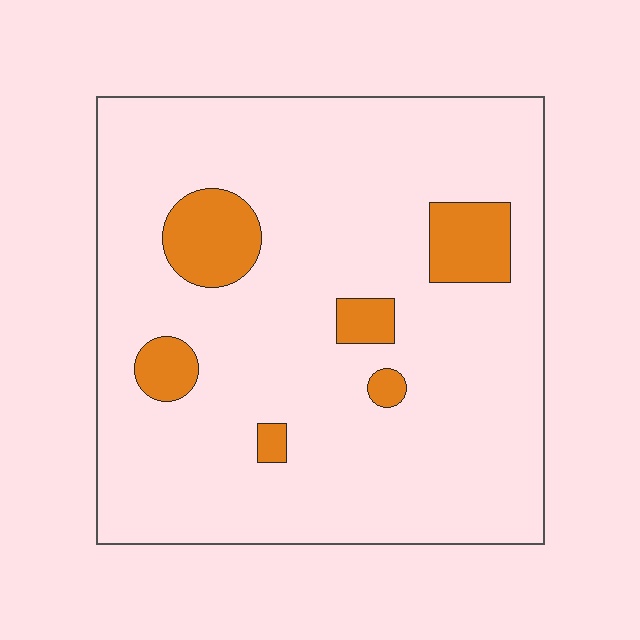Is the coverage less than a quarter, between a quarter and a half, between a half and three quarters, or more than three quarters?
Less than a quarter.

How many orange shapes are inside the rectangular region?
6.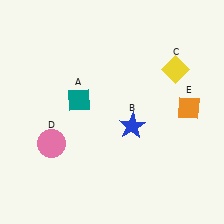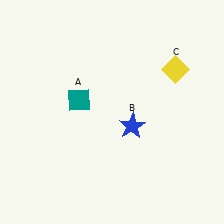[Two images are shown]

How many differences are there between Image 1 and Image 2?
There are 2 differences between the two images.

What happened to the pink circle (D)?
The pink circle (D) was removed in Image 2. It was in the bottom-left area of Image 1.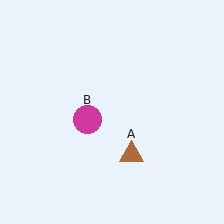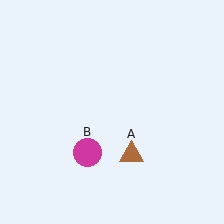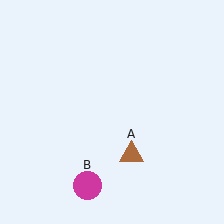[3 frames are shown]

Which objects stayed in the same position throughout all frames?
Brown triangle (object A) remained stationary.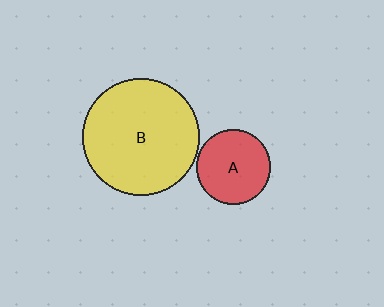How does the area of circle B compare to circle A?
Approximately 2.5 times.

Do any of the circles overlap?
No, none of the circles overlap.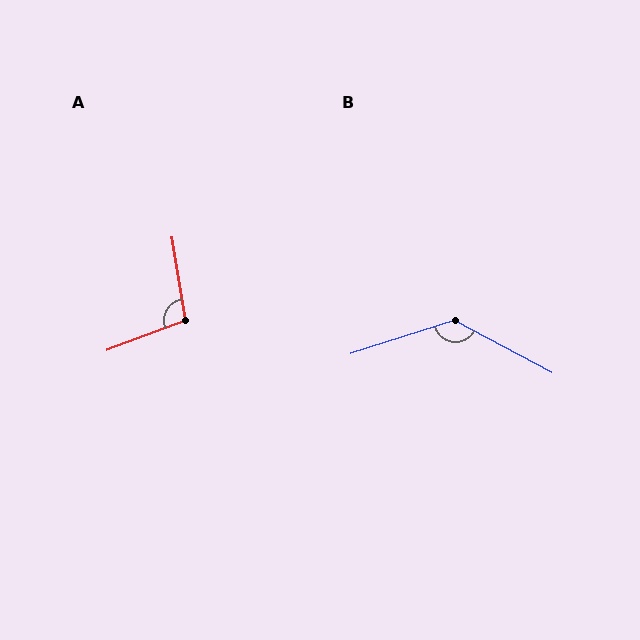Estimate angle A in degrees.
Approximately 101 degrees.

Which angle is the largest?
B, at approximately 134 degrees.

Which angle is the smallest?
A, at approximately 101 degrees.